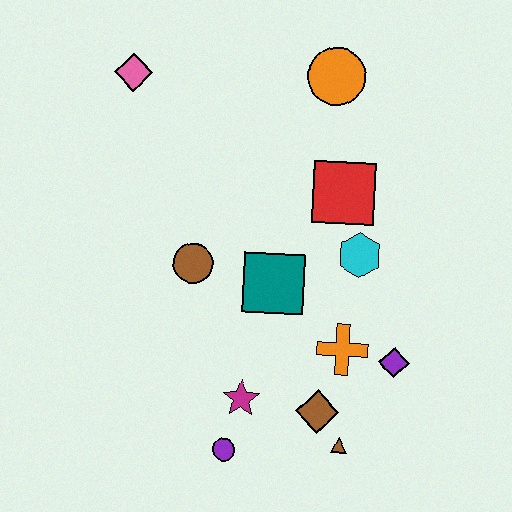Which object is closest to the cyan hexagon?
The red square is closest to the cyan hexagon.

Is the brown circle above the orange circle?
No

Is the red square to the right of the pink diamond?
Yes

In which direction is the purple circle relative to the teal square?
The purple circle is below the teal square.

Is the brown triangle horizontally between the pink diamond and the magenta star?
No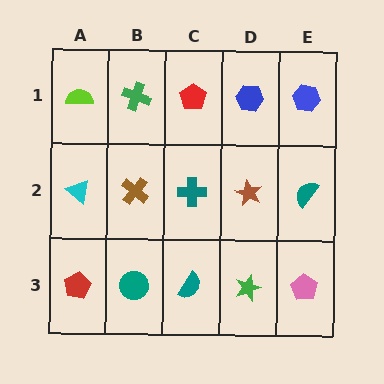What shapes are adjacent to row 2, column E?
A blue hexagon (row 1, column E), a pink pentagon (row 3, column E), a brown star (row 2, column D).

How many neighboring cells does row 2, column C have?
4.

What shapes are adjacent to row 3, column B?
A brown cross (row 2, column B), a red pentagon (row 3, column A), a teal semicircle (row 3, column C).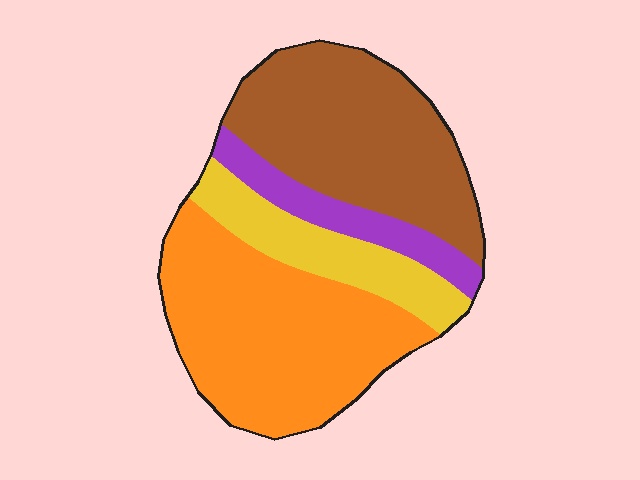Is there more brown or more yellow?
Brown.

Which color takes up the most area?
Orange, at roughly 40%.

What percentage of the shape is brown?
Brown covers around 35% of the shape.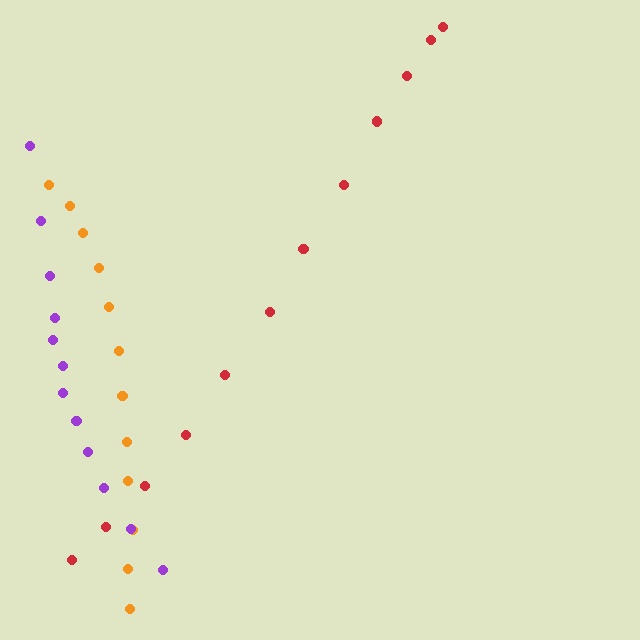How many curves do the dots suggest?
There are 3 distinct paths.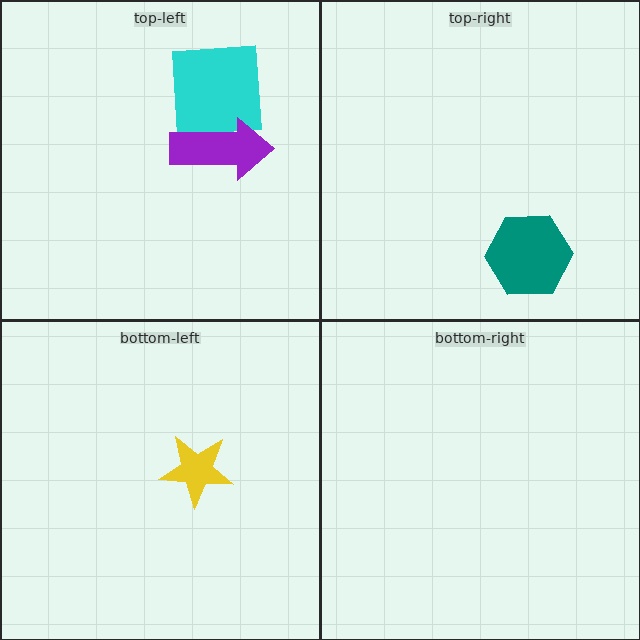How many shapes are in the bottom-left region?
1.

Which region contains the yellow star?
The bottom-left region.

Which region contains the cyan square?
The top-left region.